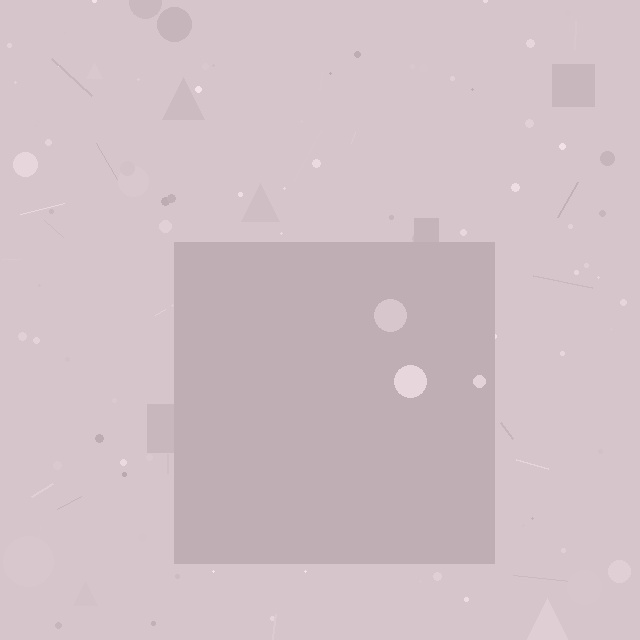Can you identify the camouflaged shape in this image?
The camouflaged shape is a square.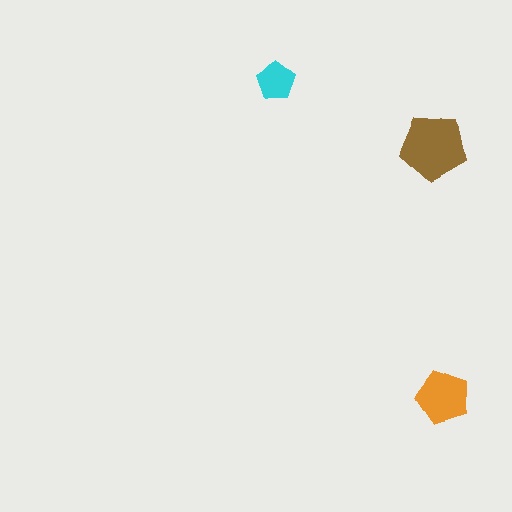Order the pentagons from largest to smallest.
the brown one, the orange one, the cyan one.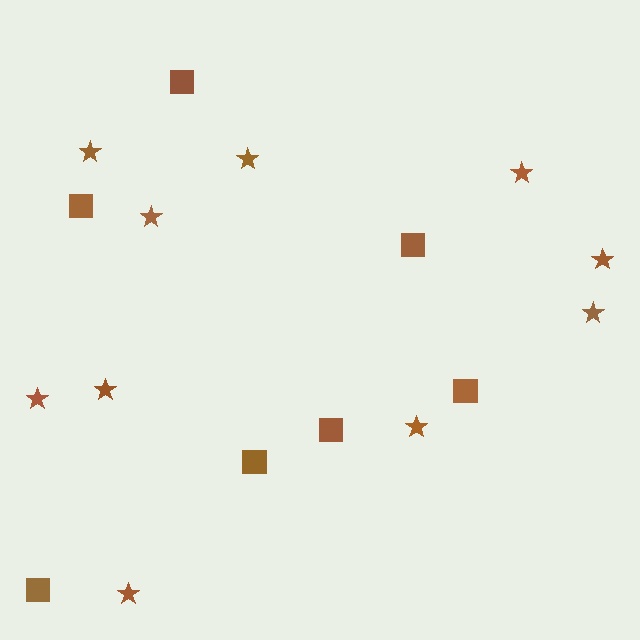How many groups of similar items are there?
There are 2 groups: one group of squares (7) and one group of stars (10).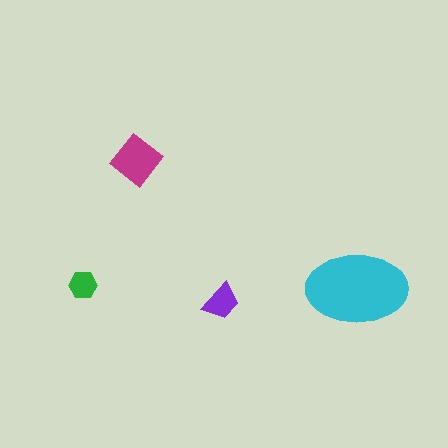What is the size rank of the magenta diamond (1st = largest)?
2nd.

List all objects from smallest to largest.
The green hexagon, the purple trapezoid, the magenta diamond, the cyan ellipse.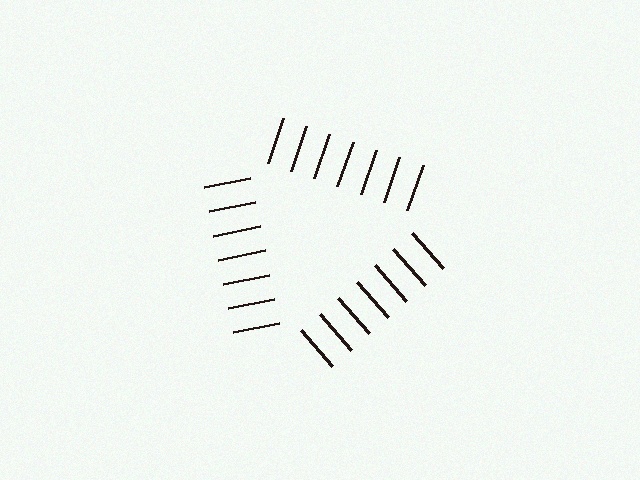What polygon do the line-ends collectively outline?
An illusory triangle — the line segments terminate on its edges but no continuous stroke is drawn.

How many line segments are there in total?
21 — 7 along each of the 3 edges.